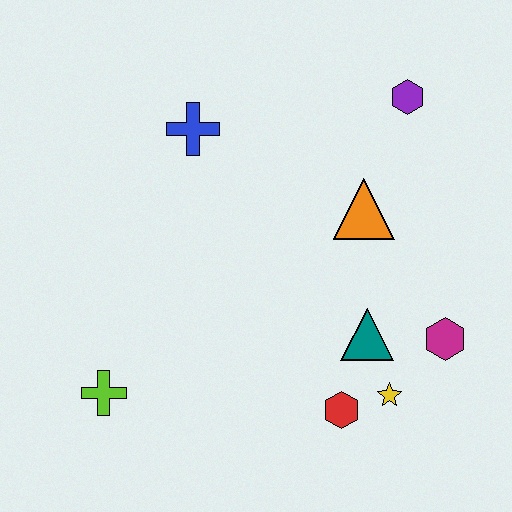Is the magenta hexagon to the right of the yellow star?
Yes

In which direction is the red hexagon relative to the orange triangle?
The red hexagon is below the orange triangle.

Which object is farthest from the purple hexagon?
The lime cross is farthest from the purple hexagon.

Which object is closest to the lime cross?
The red hexagon is closest to the lime cross.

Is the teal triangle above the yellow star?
Yes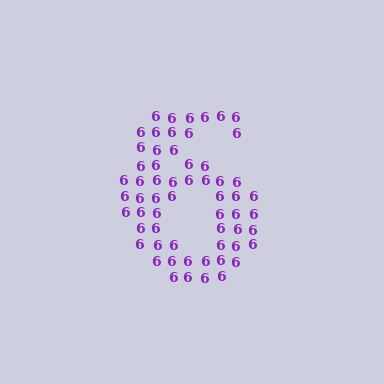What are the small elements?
The small elements are digit 6's.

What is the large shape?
The large shape is the digit 6.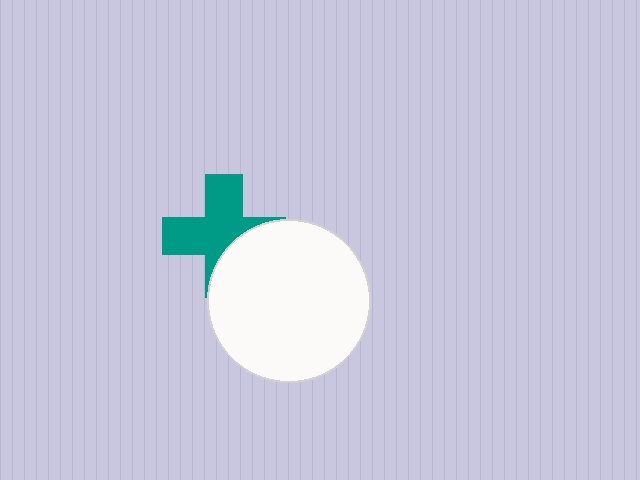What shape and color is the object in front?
The object in front is a white circle.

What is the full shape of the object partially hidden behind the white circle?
The partially hidden object is a teal cross.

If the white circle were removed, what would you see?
You would see the complete teal cross.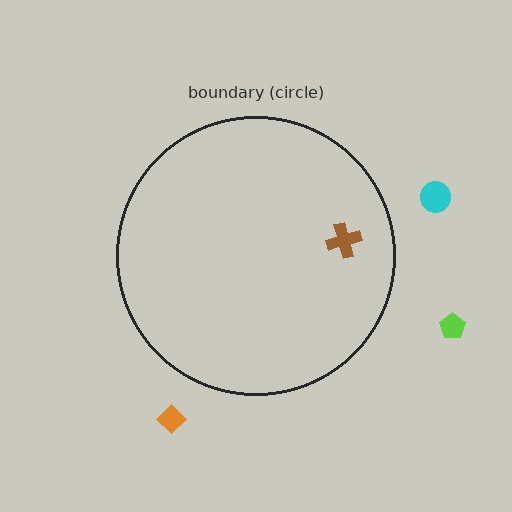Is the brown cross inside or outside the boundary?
Inside.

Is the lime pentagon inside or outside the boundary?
Outside.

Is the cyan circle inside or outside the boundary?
Outside.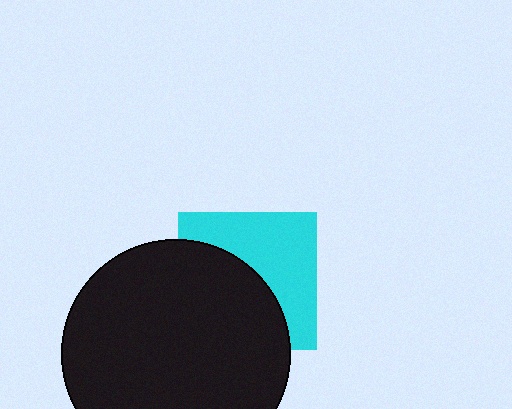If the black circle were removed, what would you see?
You would see the complete cyan square.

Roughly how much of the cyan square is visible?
About half of it is visible (roughly 50%).